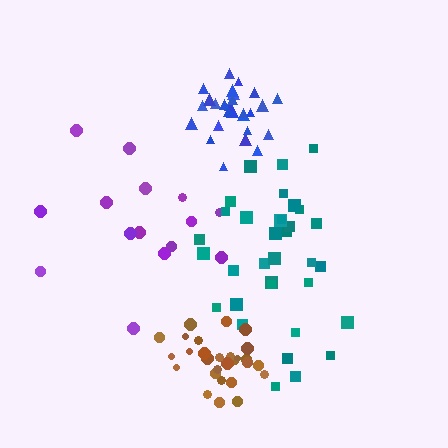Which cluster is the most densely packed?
Brown.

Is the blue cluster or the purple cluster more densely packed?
Blue.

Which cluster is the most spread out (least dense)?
Purple.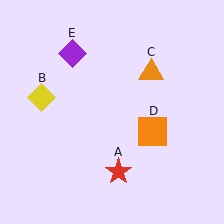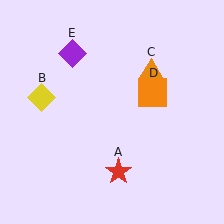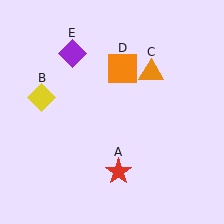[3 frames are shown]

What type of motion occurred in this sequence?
The orange square (object D) rotated counterclockwise around the center of the scene.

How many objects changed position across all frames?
1 object changed position: orange square (object D).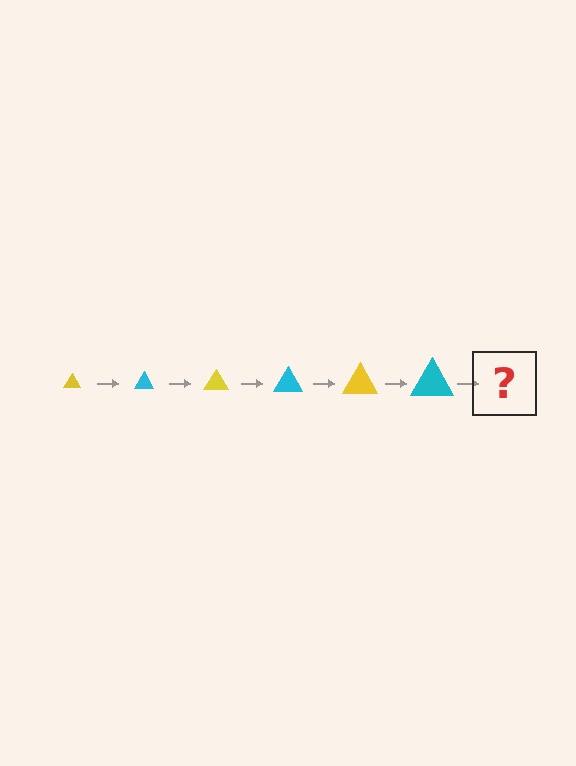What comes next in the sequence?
The next element should be a yellow triangle, larger than the previous one.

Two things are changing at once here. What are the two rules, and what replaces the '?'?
The two rules are that the triangle grows larger each step and the color cycles through yellow and cyan. The '?' should be a yellow triangle, larger than the previous one.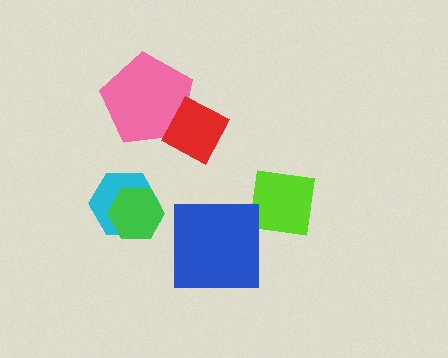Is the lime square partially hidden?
No, no other shape covers it.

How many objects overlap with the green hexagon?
1 object overlaps with the green hexagon.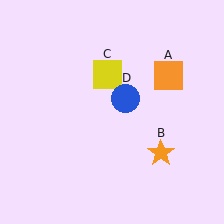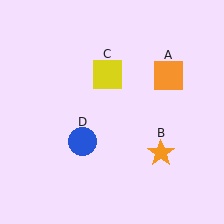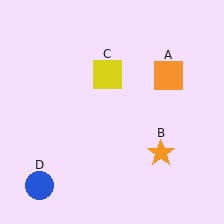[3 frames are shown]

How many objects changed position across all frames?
1 object changed position: blue circle (object D).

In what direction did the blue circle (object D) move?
The blue circle (object D) moved down and to the left.